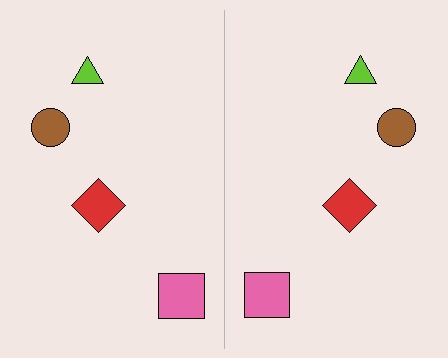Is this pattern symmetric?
Yes, this pattern has bilateral (reflection) symmetry.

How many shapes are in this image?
There are 8 shapes in this image.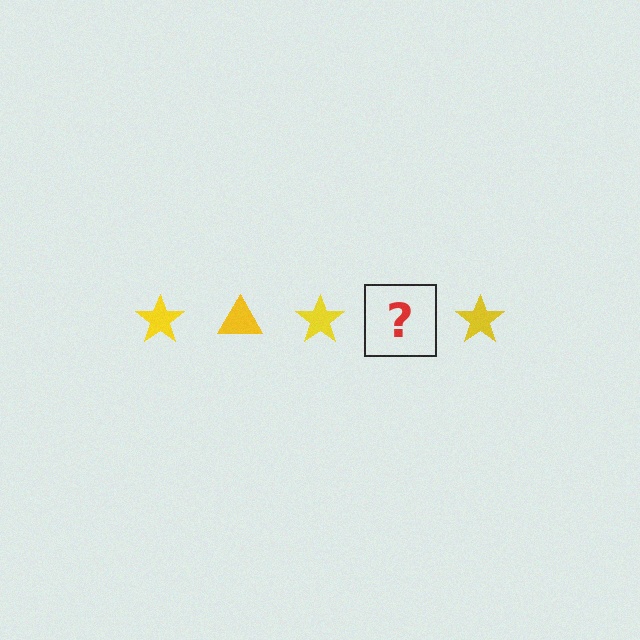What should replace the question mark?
The question mark should be replaced with a yellow triangle.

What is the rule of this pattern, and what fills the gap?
The rule is that the pattern cycles through star, triangle shapes in yellow. The gap should be filled with a yellow triangle.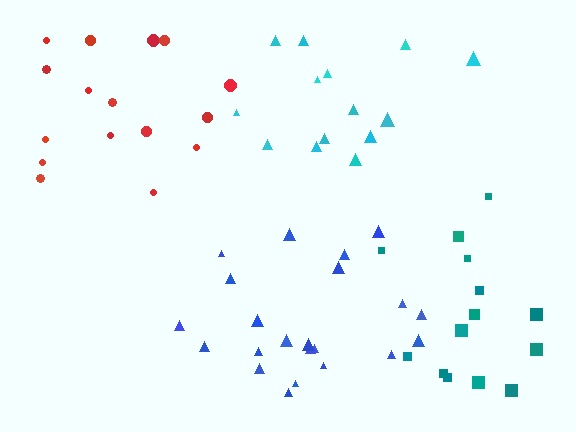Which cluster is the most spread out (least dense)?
Cyan.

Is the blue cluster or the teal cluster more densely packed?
Blue.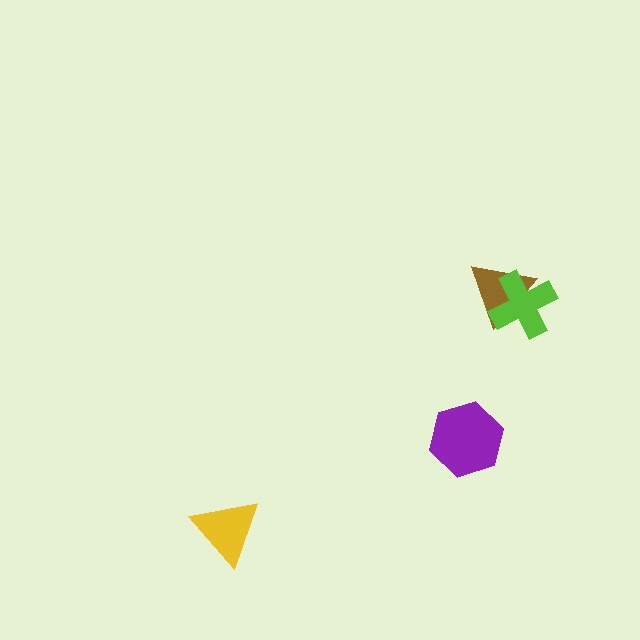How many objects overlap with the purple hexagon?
0 objects overlap with the purple hexagon.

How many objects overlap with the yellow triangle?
0 objects overlap with the yellow triangle.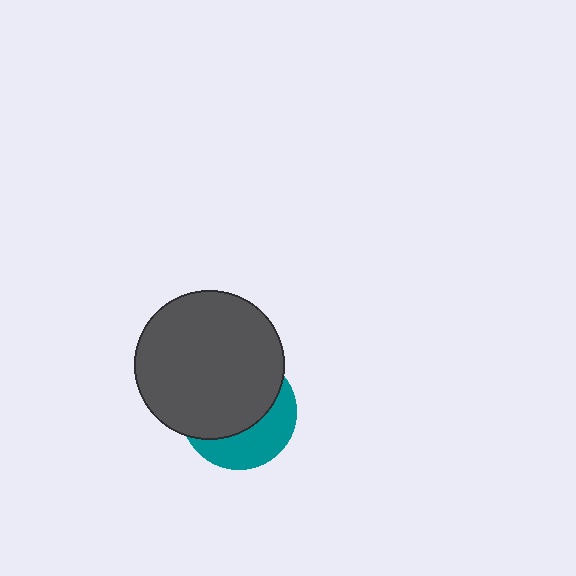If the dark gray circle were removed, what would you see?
You would see the complete teal circle.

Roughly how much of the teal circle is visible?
A small part of it is visible (roughly 38%).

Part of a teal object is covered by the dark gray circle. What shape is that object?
It is a circle.